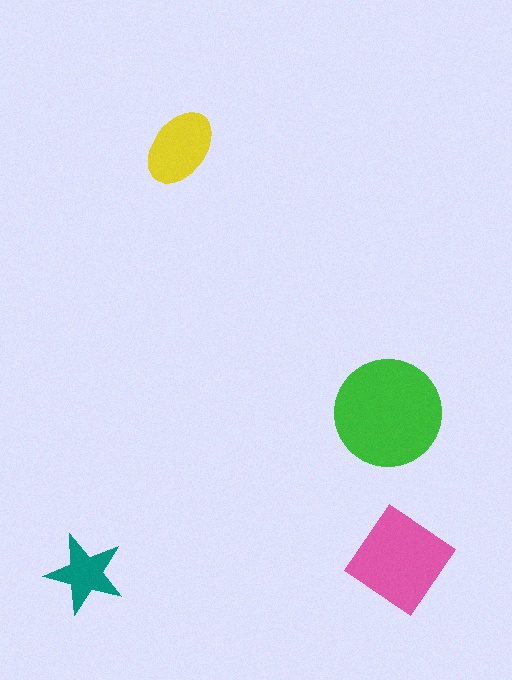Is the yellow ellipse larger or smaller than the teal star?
Larger.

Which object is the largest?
The green circle.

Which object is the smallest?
The teal star.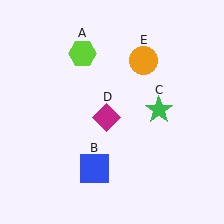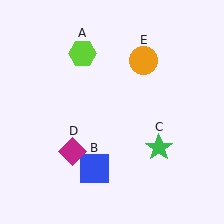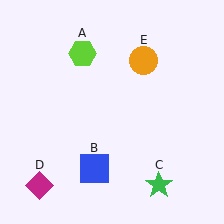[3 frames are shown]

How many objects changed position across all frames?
2 objects changed position: green star (object C), magenta diamond (object D).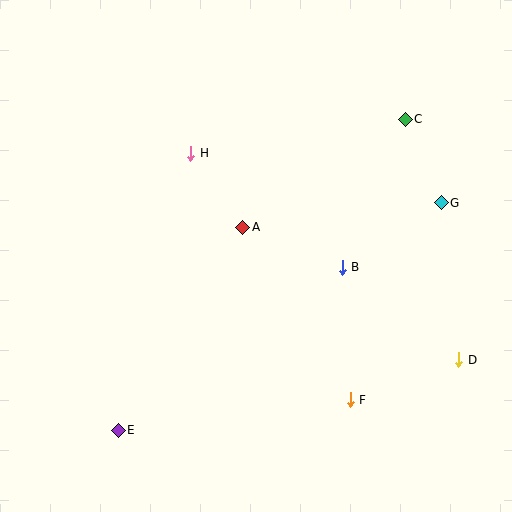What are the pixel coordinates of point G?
Point G is at (441, 203).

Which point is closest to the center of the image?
Point A at (243, 227) is closest to the center.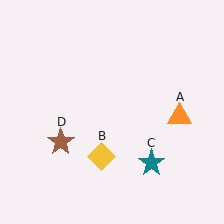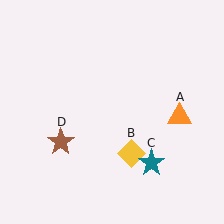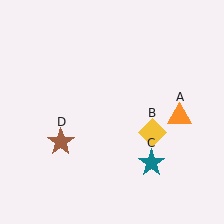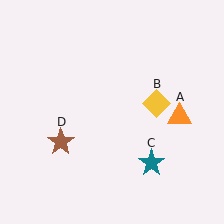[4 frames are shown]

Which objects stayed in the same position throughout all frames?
Orange triangle (object A) and teal star (object C) and brown star (object D) remained stationary.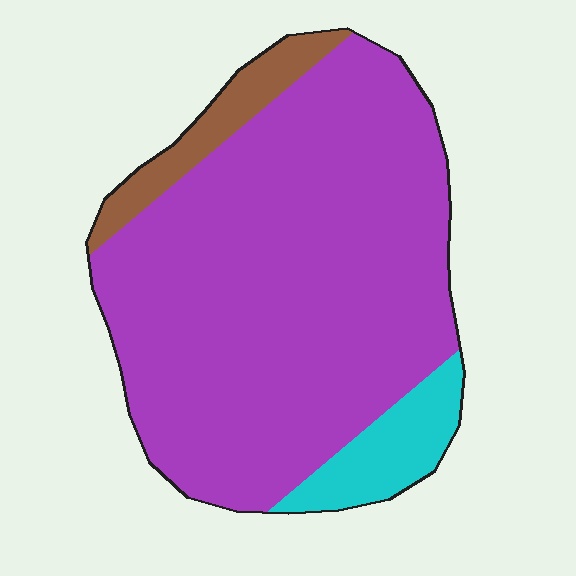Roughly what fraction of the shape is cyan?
Cyan covers roughly 10% of the shape.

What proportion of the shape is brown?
Brown covers around 10% of the shape.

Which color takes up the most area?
Purple, at roughly 85%.